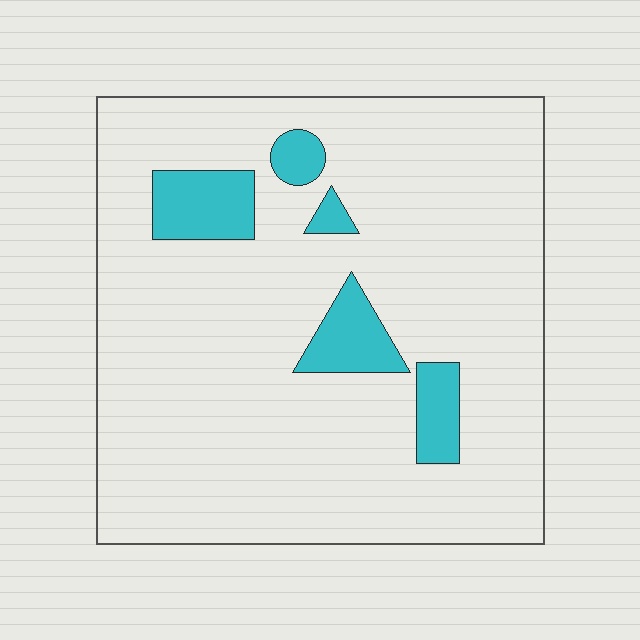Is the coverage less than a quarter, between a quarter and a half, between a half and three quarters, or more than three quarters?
Less than a quarter.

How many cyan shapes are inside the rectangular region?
5.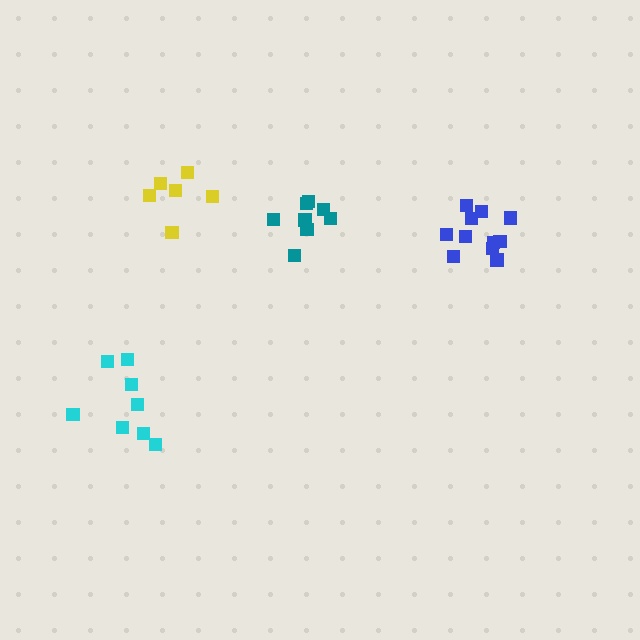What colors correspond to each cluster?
The clusters are colored: blue, teal, yellow, cyan.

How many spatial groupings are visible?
There are 4 spatial groupings.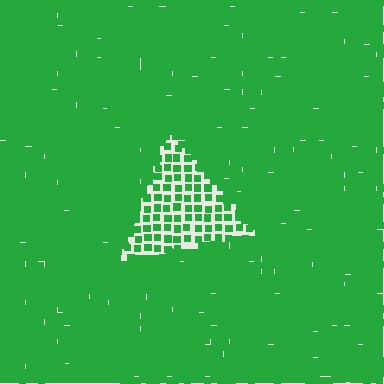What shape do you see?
I see a triangle.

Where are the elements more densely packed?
The elements are more densely packed outside the triangle boundary.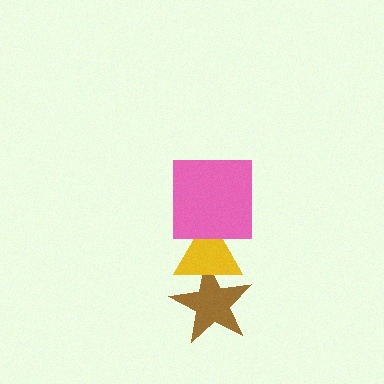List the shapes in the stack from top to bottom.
From top to bottom: the pink square, the yellow triangle, the brown star.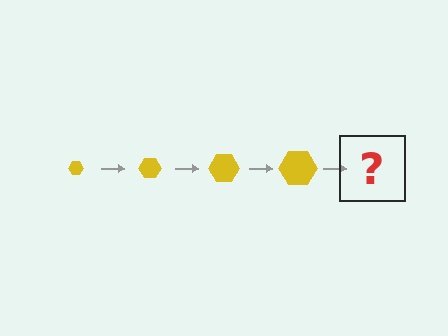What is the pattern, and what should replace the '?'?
The pattern is that the hexagon gets progressively larger each step. The '?' should be a yellow hexagon, larger than the previous one.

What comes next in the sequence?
The next element should be a yellow hexagon, larger than the previous one.